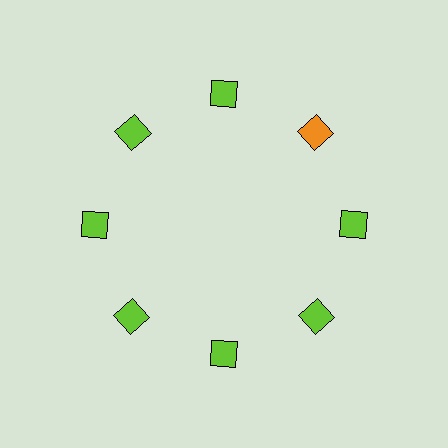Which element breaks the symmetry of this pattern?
The orange square at roughly the 2 o'clock position breaks the symmetry. All other shapes are lime squares.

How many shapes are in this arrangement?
There are 8 shapes arranged in a ring pattern.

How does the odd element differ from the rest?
It has a different color: orange instead of lime.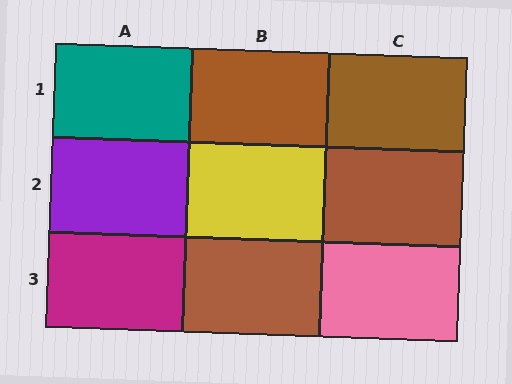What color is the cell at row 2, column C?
Brown.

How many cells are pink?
1 cell is pink.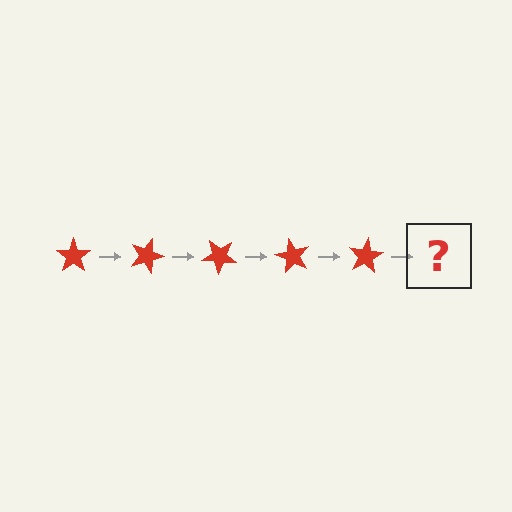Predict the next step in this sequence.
The next step is a red star rotated 100 degrees.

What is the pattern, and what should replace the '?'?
The pattern is that the star rotates 20 degrees each step. The '?' should be a red star rotated 100 degrees.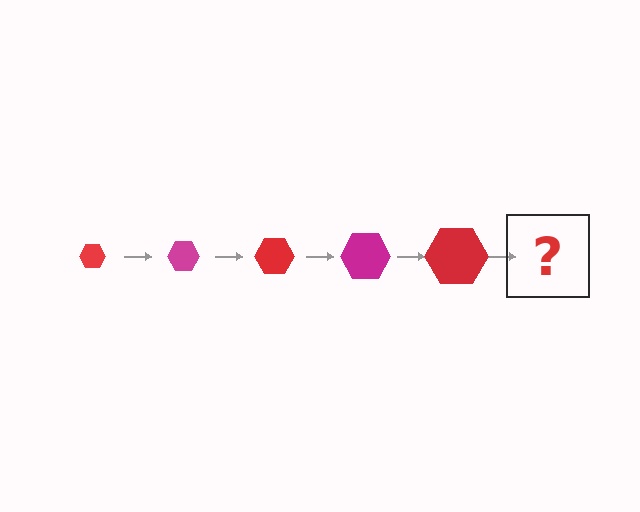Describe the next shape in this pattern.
It should be a magenta hexagon, larger than the previous one.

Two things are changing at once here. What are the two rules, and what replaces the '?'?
The two rules are that the hexagon grows larger each step and the color cycles through red and magenta. The '?' should be a magenta hexagon, larger than the previous one.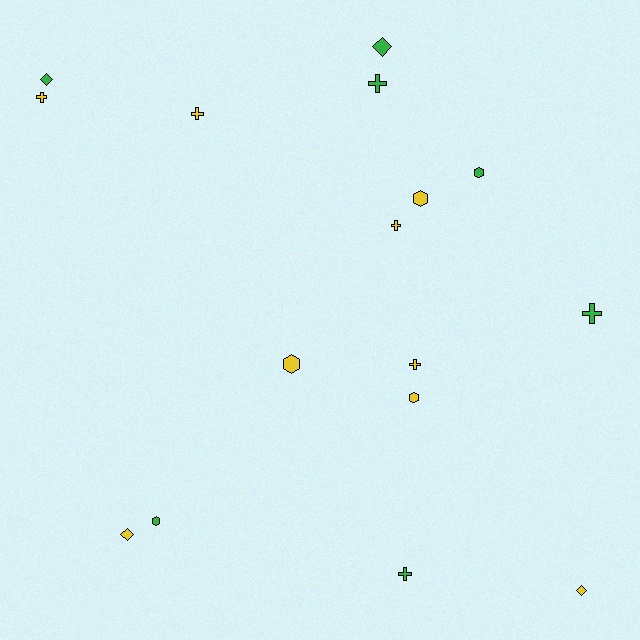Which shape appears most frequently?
Cross, with 7 objects.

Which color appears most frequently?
Yellow, with 9 objects.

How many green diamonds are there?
There are 2 green diamonds.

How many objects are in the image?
There are 16 objects.